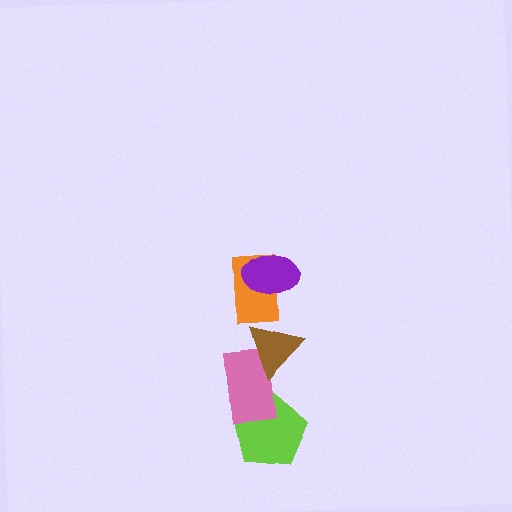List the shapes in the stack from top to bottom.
From top to bottom: the purple ellipse, the orange rectangle, the brown triangle, the pink rectangle, the lime pentagon.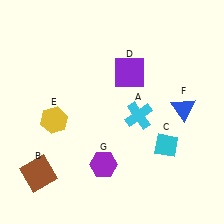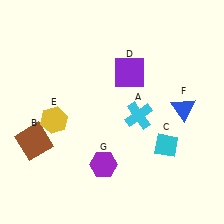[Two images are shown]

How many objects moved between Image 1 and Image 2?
1 object moved between the two images.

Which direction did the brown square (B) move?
The brown square (B) moved up.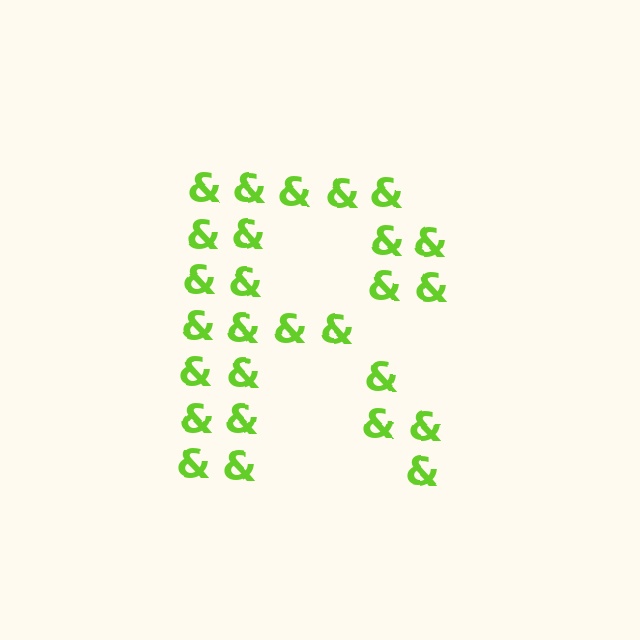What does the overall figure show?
The overall figure shows the letter R.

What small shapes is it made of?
It is made of small ampersands.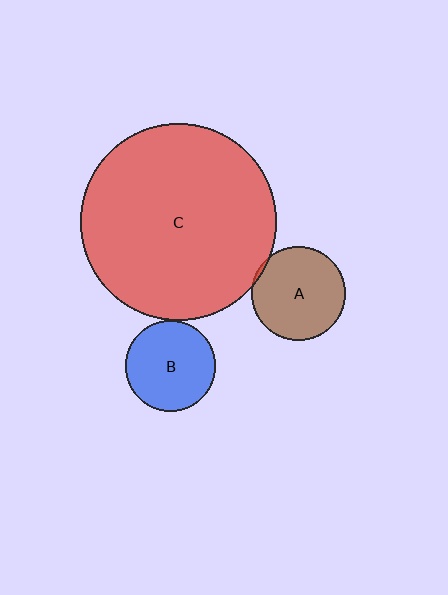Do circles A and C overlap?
Yes.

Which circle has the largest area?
Circle C (red).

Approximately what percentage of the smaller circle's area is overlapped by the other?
Approximately 5%.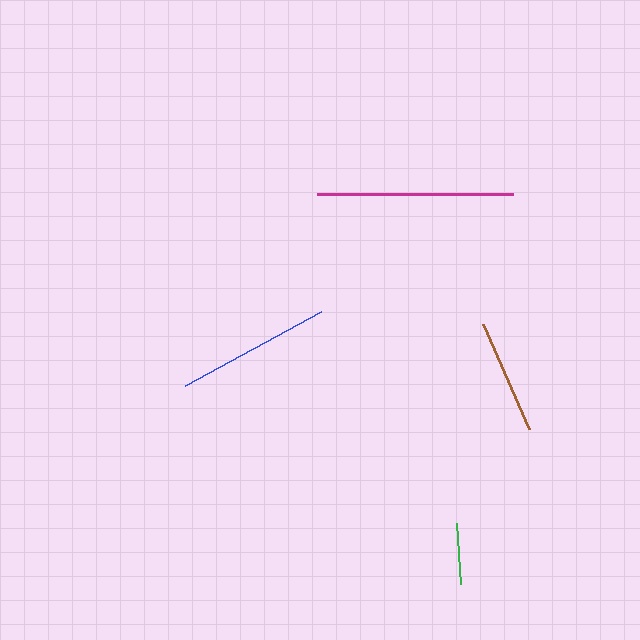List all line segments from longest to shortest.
From longest to shortest: magenta, blue, brown, green.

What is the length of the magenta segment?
The magenta segment is approximately 196 pixels long.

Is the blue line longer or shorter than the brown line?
The blue line is longer than the brown line.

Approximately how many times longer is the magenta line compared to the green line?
The magenta line is approximately 3.2 times the length of the green line.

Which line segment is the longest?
The magenta line is the longest at approximately 196 pixels.